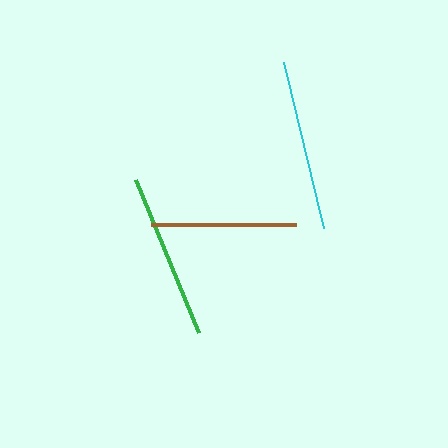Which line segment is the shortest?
The brown line is the shortest at approximately 145 pixels.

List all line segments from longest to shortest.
From longest to shortest: cyan, green, brown.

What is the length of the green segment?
The green segment is approximately 165 pixels long.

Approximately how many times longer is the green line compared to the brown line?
The green line is approximately 1.1 times the length of the brown line.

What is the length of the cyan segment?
The cyan segment is approximately 170 pixels long.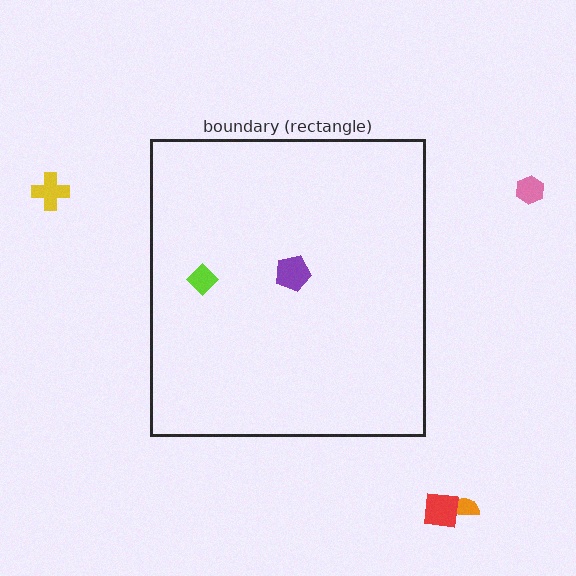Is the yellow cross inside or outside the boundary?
Outside.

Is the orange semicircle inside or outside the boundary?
Outside.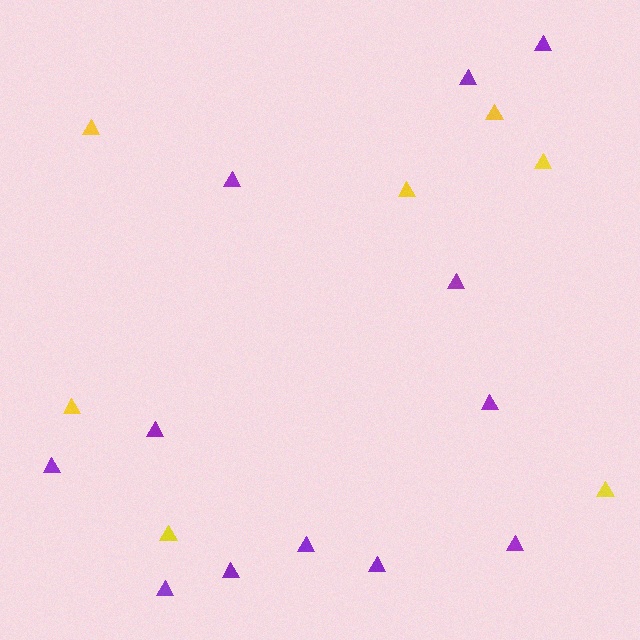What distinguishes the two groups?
There are 2 groups: one group of yellow triangles (7) and one group of purple triangles (12).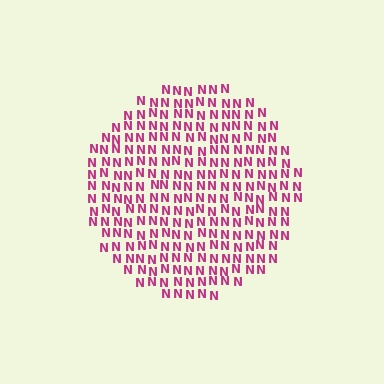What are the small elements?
The small elements are letter N's.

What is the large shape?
The large shape is a circle.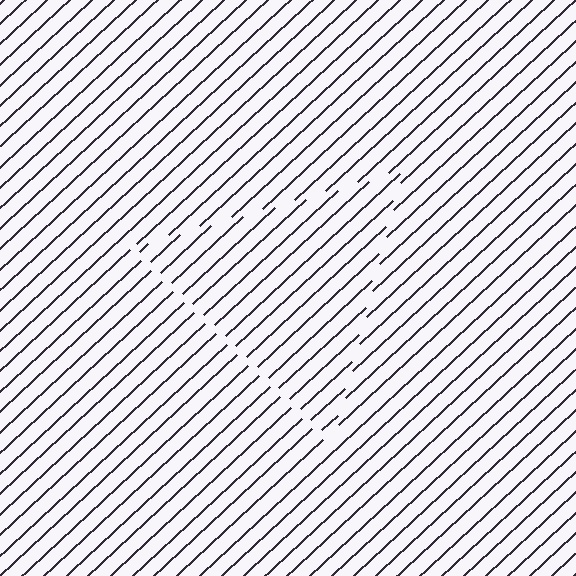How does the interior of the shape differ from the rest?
The interior of the shape contains the same grating, shifted by half a period — the contour is defined by the phase discontinuity where line-ends from the inner and outer gratings abut.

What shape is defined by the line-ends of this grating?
An illusory triangle. The interior of the shape contains the same grating, shifted by half a period — the contour is defined by the phase discontinuity where line-ends from the inner and outer gratings abut.